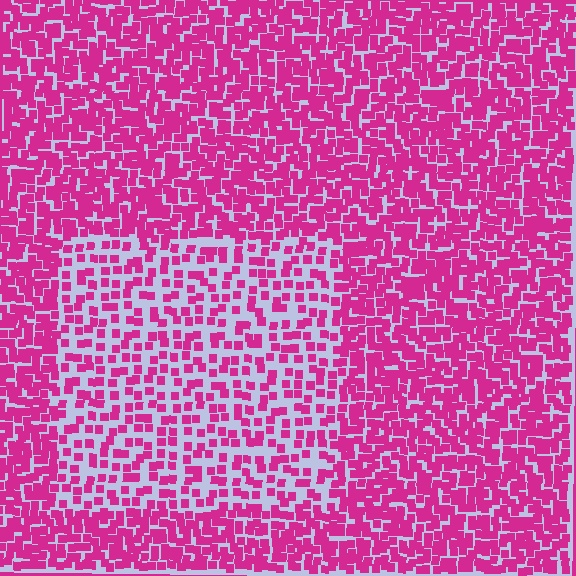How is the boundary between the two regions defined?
The boundary is defined by a change in element density (approximately 2.0x ratio). All elements are the same color, size, and shape.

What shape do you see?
I see a rectangle.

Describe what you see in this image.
The image contains small magenta elements arranged at two different densities. A rectangle-shaped region is visible where the elements are less densely packed than the surrounding area.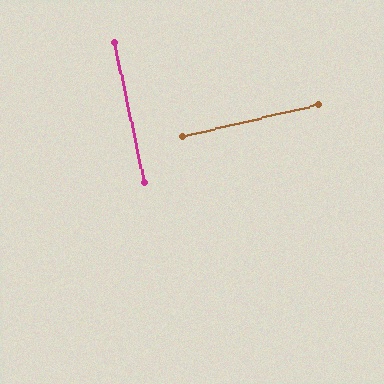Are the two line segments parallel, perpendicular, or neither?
Perpendicular — they meet at approximately 89°.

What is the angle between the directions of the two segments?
Approximately 89 degrees.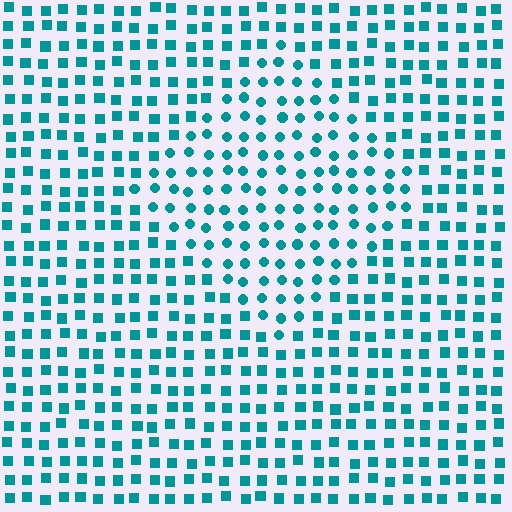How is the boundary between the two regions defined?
The boundary is defined by a change in element shape: circles inside vs. squares outside. All elements share the same color and spacing.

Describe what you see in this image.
The image is filled with small teal elements arranged in a uniform grid. A diamond-shaped region contains circles, while the surrounding area contains squares. The boundary is defined purely by the change in element shape.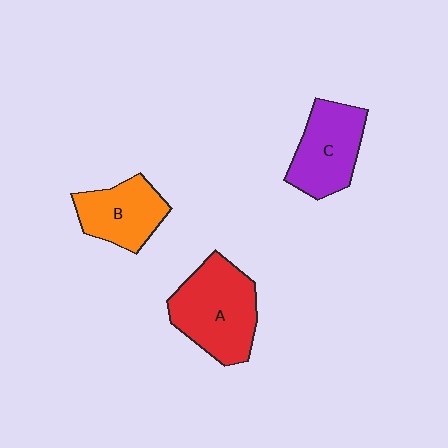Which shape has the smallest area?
Shape B (orange).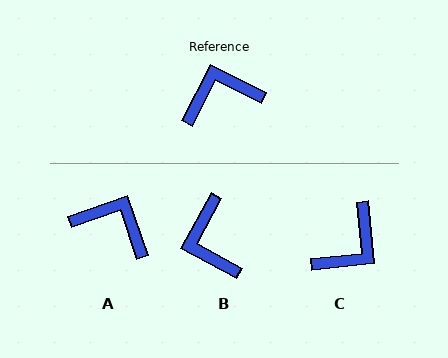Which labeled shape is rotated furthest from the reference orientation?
C, about 147 degrees away.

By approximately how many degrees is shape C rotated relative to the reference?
Approximately 147 degrees clockwise.